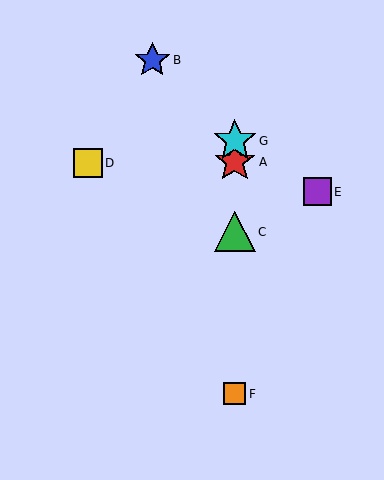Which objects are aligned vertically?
Objects A, C, F, G are aligned vertically.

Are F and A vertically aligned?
Yes, both are at x≈235.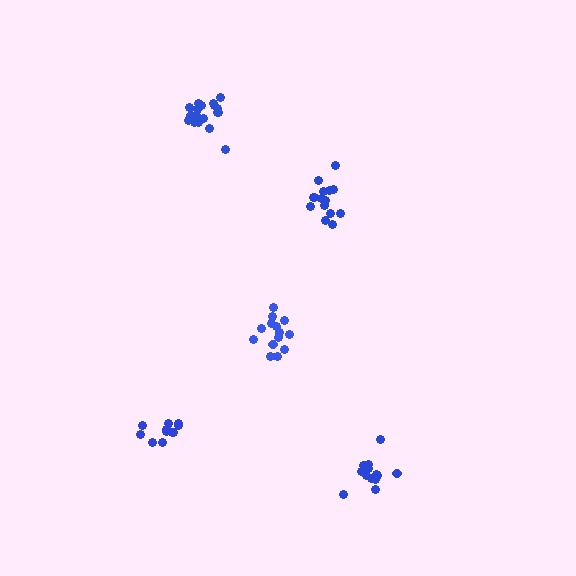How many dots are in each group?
Group 1: 14 dots, Group 2: 15 dots, Group 3: 19 dots, Group 4: 13 dots, Group 5: 13 dots (74 total).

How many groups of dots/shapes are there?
There are 5 groups.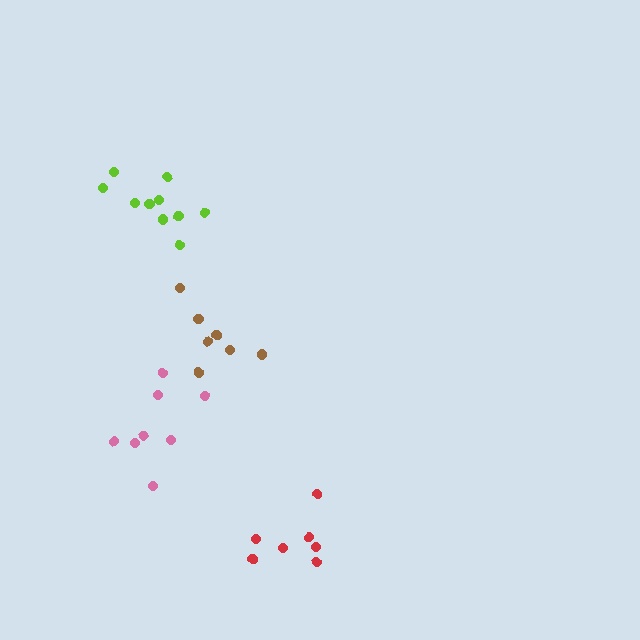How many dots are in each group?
Group 1: 7 dots, Group 2: 7 dots, Group 3: 10 dots, Group 4: 8 dots (32 total).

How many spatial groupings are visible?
There are 4 spatial groupings.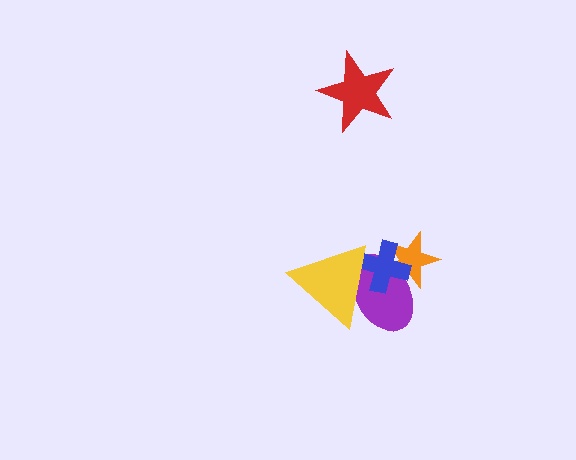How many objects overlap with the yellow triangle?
2 objects overlap with the yellow triangle.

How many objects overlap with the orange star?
2 objects overlap with the orange star.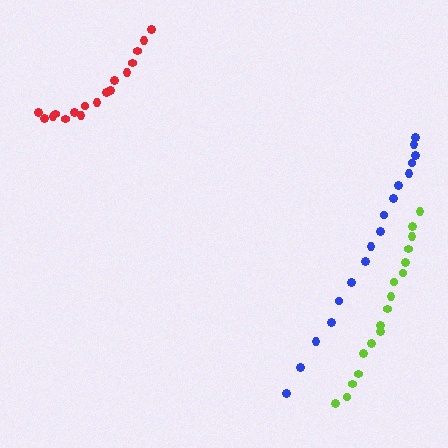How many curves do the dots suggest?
There are 3 distinct paths.